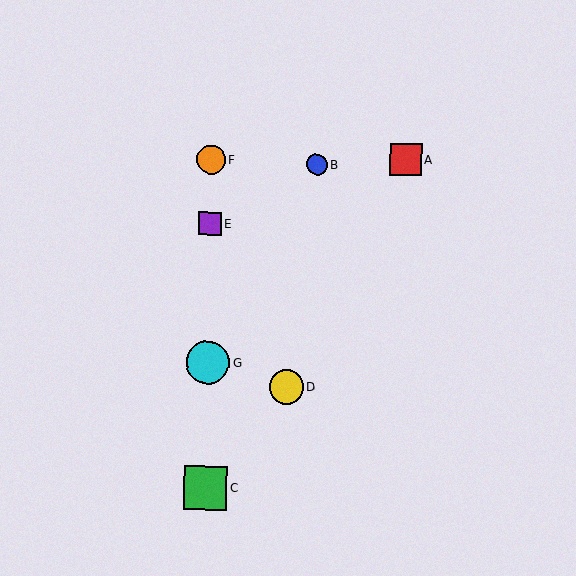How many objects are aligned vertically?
4 objects (C, E, F, G) are aligned vertically.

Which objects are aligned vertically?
Objects C, E, F, G are aligned vertically.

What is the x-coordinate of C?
Object C is at x≈205.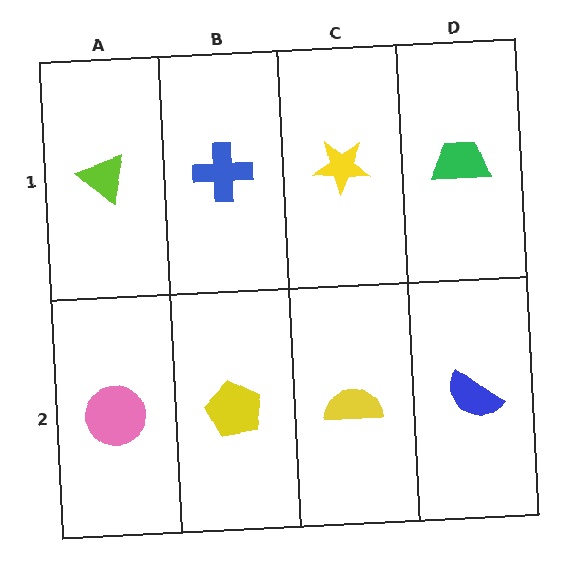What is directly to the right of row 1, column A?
A blue cross.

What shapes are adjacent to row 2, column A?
A lime triangle (row 1, column A), a yellow pentagon (row 2, column B).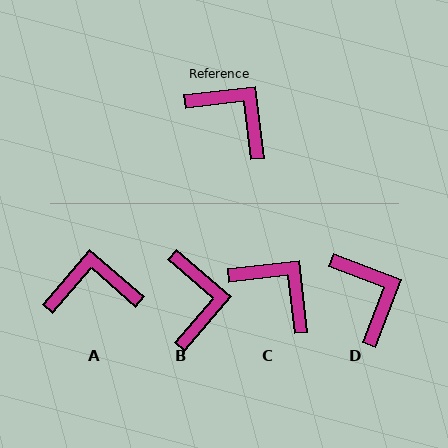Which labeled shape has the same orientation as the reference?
C.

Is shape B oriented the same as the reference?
No, it is off by about 47 degrees.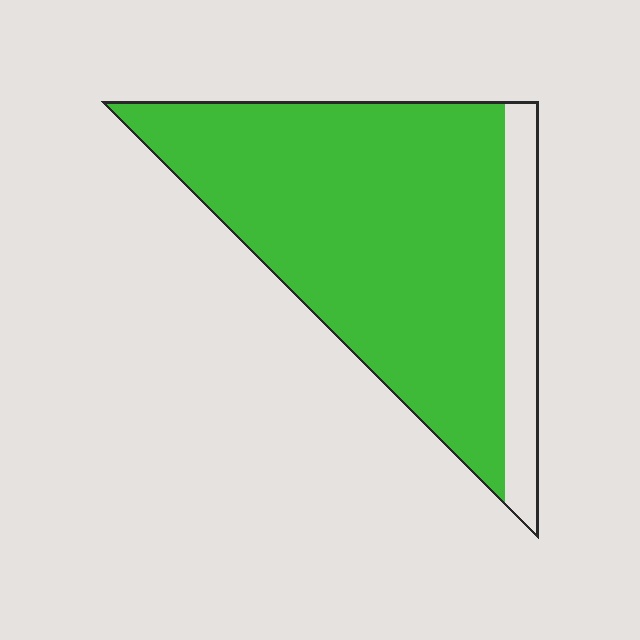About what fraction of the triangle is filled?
About five sixths (5/6).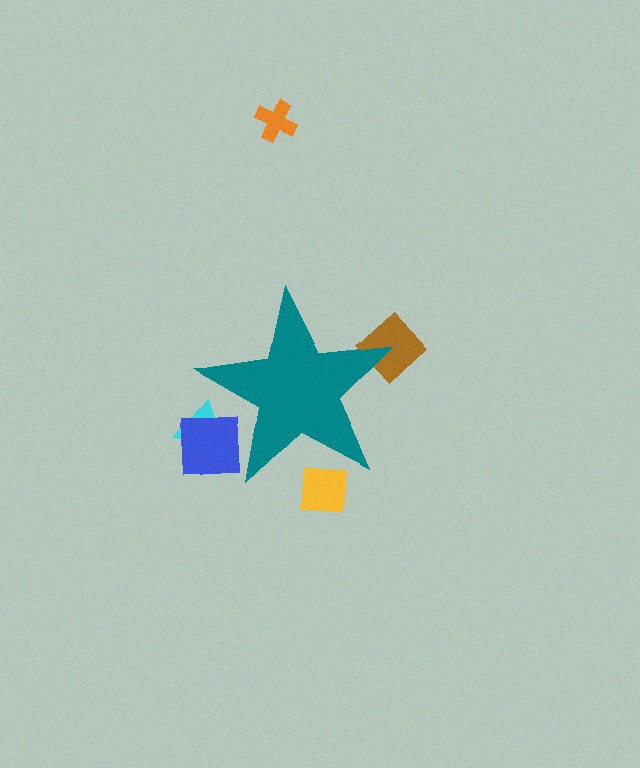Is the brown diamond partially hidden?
Yes, the brown diamond is partially hidden behind the teal star.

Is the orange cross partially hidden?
No, the orange cross is fully visible.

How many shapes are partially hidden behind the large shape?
4 shapes are partially hidden.